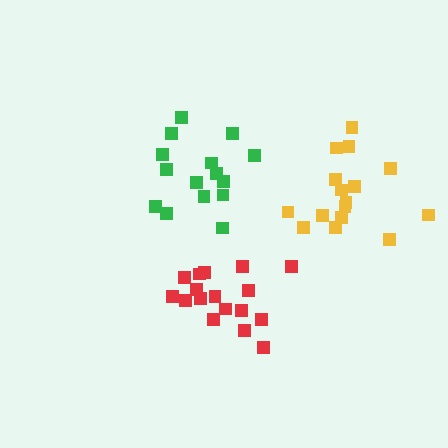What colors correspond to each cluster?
The clusters are colored: red, yellow, green.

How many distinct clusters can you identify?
There are 3 distinct clusters.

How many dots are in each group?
Group 1: 17 dots, Group 2: 16 dots, Group 3: 15 dots (48 total).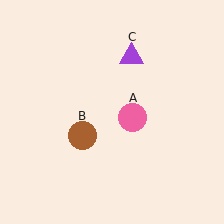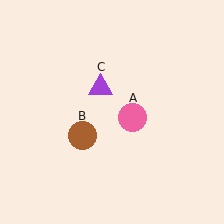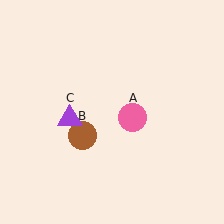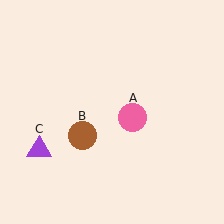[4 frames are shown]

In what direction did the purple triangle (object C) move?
The purple triangle (object C) moved down and to the left.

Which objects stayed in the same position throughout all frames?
Pink circle (object A) and brown circle (object B) remained stationary.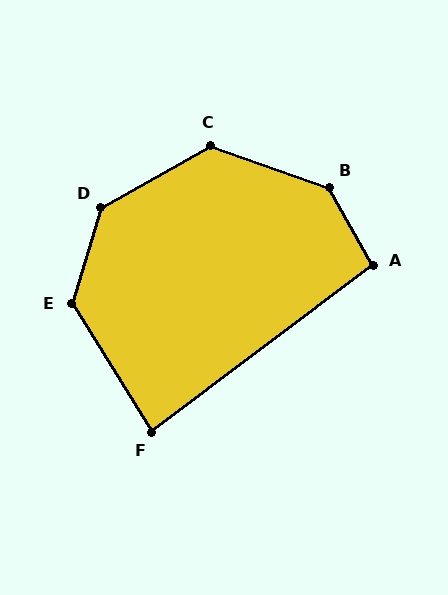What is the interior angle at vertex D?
Approximately 137 degrees (obtuse).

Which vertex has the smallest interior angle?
F, at approximately 85 degrees.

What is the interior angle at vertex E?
Approximately 131 degrees (obtuse).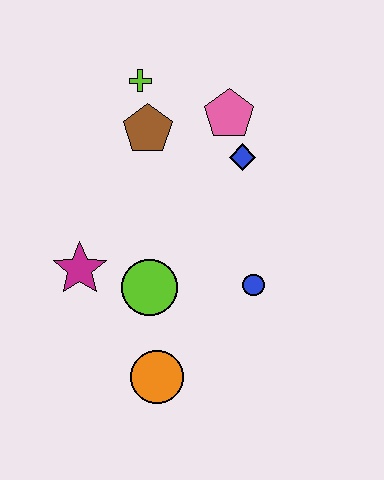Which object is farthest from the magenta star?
The pink pentagon is farthest from the magenta star.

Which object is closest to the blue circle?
The lime circle is closest to the blue circle.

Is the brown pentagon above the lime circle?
Yes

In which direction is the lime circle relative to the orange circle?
The lime circle is above the orange circle.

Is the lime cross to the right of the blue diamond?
No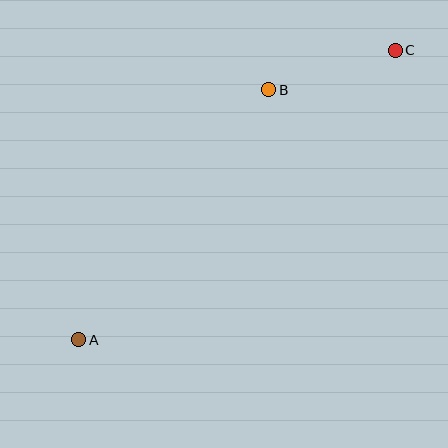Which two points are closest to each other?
Points B and C are closest to each other.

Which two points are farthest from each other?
Points A and C are farthest from each other.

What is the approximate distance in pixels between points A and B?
The distance between A and B is approximately 314 pixels.